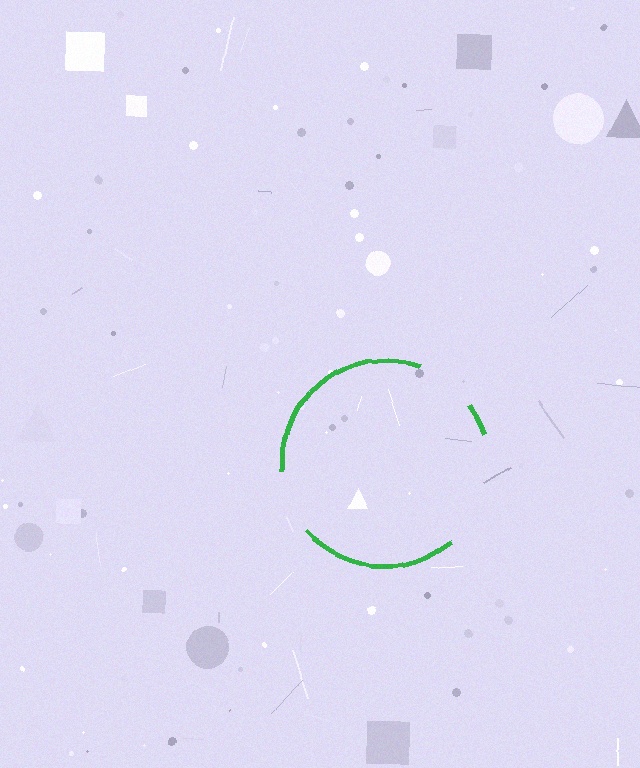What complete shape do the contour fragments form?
The contour fragments form a circle.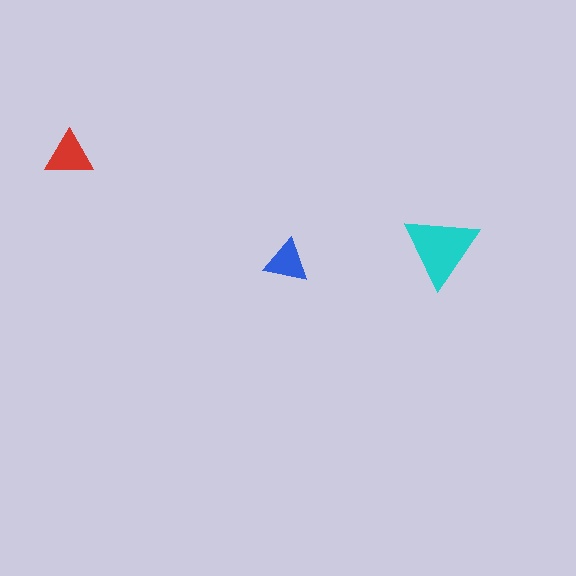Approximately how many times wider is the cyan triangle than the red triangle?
About 1.5 times wider.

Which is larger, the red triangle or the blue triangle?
The red one.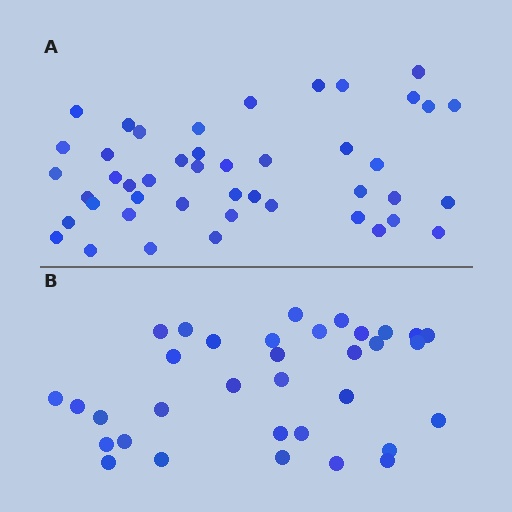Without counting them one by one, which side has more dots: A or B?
Region A (the top region) has more dots.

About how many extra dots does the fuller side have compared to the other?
Region A has roughly 12 or so more dots than region B.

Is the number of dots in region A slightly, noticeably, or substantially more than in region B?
Region A has noticeably more, but not dramatically so. The ratio is roughly 1.3 to 1.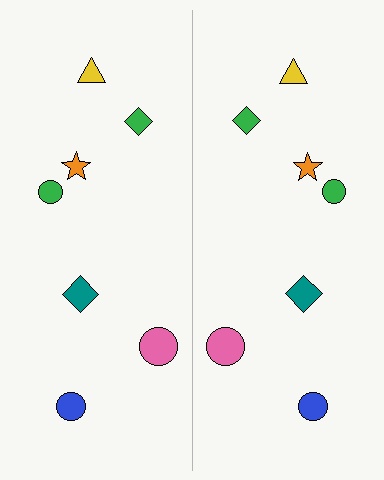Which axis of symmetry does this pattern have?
The pattern has a vertical axis of symmetry running through the center of the image.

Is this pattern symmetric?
Yes, this pattern has bilateral (reflection) symmetry.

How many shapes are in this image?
There are 14 shapes in this image.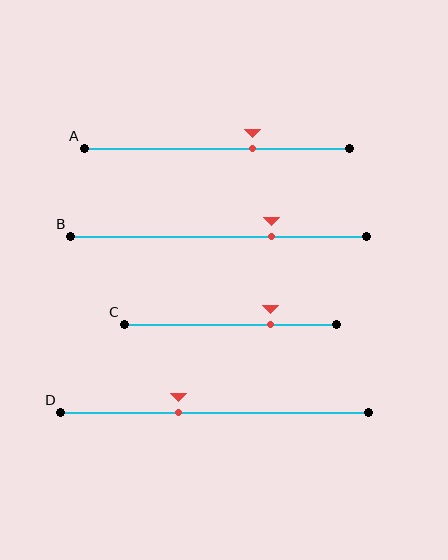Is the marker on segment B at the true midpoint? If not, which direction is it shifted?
No, the marker on segment B is shifted to the right by about 18% of the segment length.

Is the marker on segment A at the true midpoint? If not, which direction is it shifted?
No, the marker on segment A is shifted to the right by about 14% of the segment length.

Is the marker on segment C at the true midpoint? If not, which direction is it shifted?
No, the marker on segment C is shifted to the right by about 19% of the segment length.